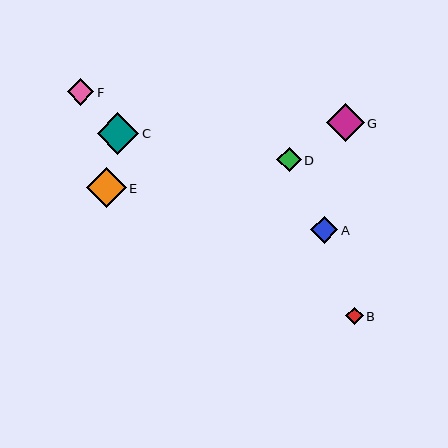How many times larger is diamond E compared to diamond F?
Diamond E is approximately 1.5 times the size of diamond F.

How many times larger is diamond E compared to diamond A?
Diamond E is approximately 1.5 times the size of diamond A.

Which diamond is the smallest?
Diamond B is the smallest with a size of approximately 17 pixels.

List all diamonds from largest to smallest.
From largest to smallest: C, E, G, A, F, D, B.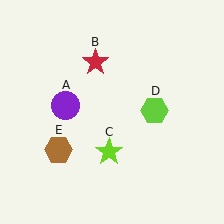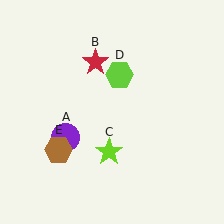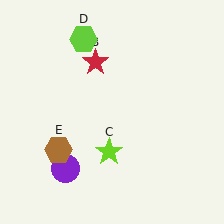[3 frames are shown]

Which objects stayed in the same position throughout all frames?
Red star (object B) and lime star (object C) and brown hexagon (object E) remained stationary.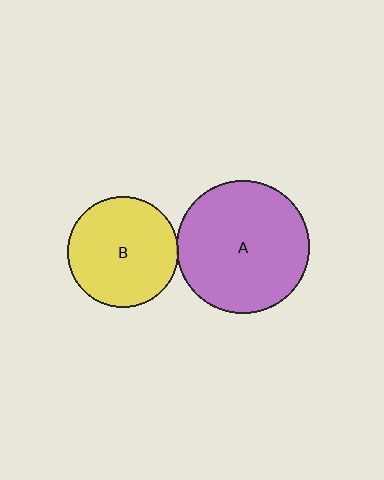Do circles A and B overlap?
Yes.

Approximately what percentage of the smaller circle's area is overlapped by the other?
Approximately 5%.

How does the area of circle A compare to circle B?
Approximately 1.4 times.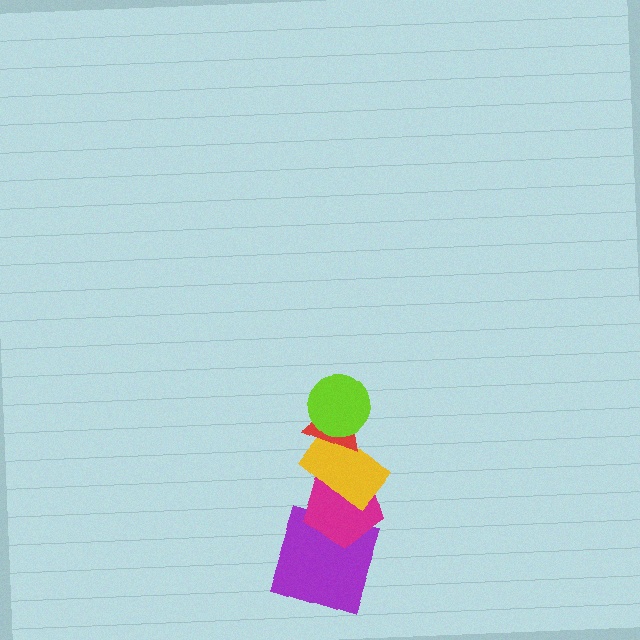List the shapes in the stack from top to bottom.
From top to bottom: the lime circle, the red triangle, the yellow rectangle, the magenta pentagon, the purple square.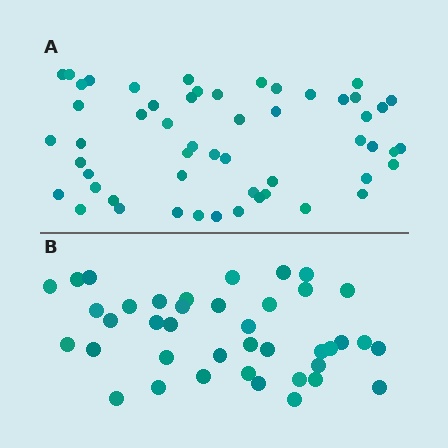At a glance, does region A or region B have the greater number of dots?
Region A (the top region) has more dots.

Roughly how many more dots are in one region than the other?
Region A has approximately 15 more dots than region B.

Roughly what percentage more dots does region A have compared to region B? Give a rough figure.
About 35% more.